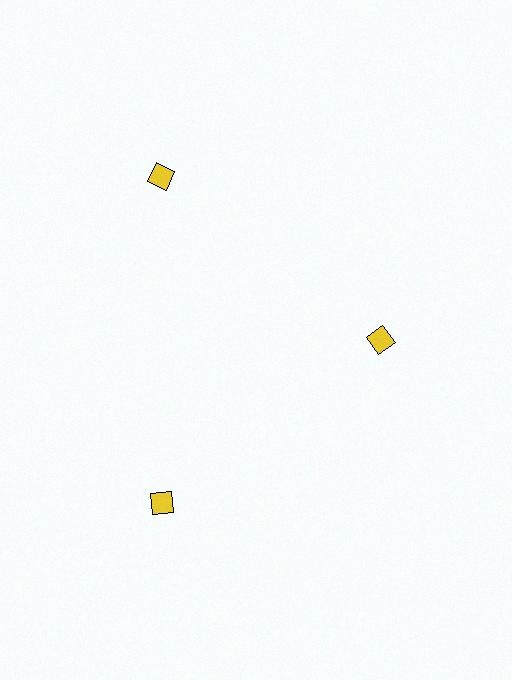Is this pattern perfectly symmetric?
No. The 3 yellow diamonds are arranged in a ring, but one element near the 3 o'clock position is pulled inward toward the center, breaking the 3-fold rotational symmetry.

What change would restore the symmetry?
The symmetry would be restored by moving it outward, back onto the ring so that all 3 diamonds sit at equal angles and equal distance from the center.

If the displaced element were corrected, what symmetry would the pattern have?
It would have 3-fold rotational symmetry — the pattern would map onto itself every 120 degrees.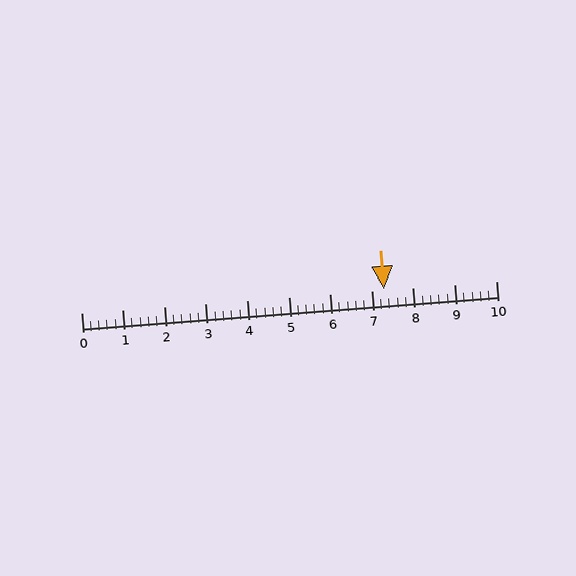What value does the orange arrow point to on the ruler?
The orange arrow points to approximately 7.3.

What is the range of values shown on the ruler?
The ruler shows values from 0 to 10.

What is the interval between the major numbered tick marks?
The major tick marks are spaced 1 units apart.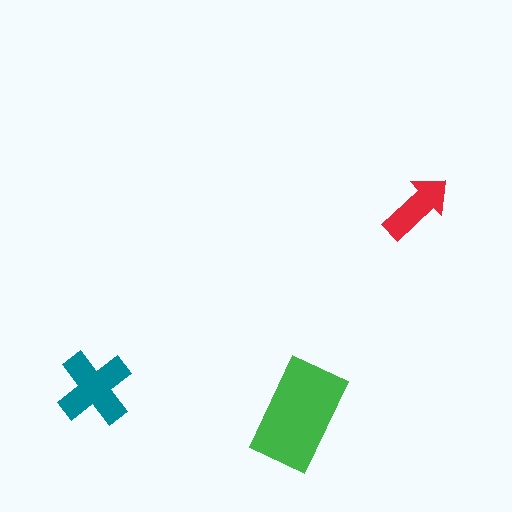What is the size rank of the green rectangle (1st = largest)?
1st.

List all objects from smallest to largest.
The red arrow, the teal cross, the green rectangle.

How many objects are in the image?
There are 3 objects in the image.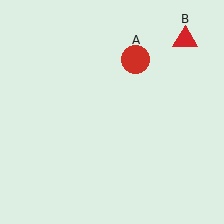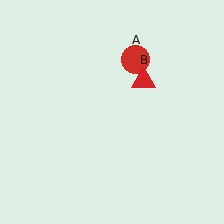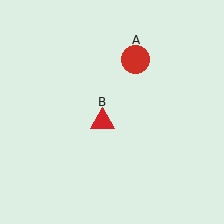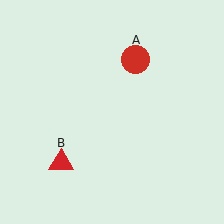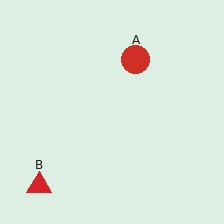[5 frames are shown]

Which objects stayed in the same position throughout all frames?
Red circle (object A) remained stationary.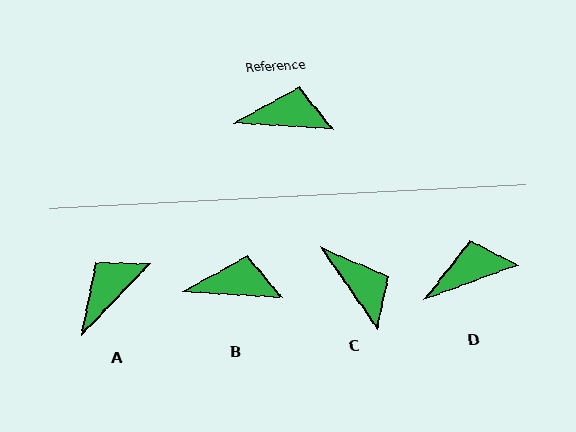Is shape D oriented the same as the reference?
No, it is off by about 23 degrees.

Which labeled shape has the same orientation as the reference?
B.